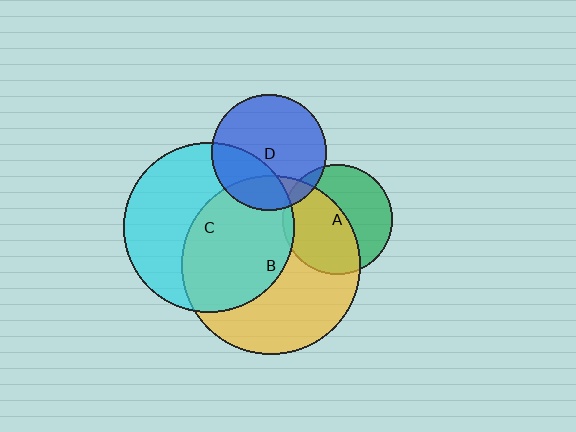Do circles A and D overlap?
Yes.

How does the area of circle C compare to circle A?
Approximately 2.4 times.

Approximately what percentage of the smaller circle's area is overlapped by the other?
Approximately 5%.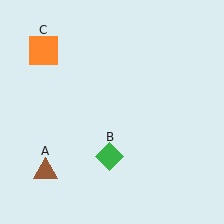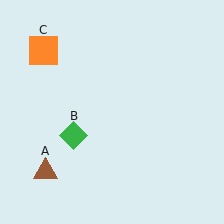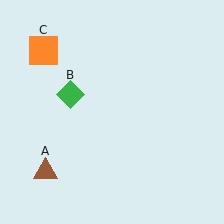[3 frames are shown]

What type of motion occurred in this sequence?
The green diamond (object B) rotated clockwise around the center of the scene.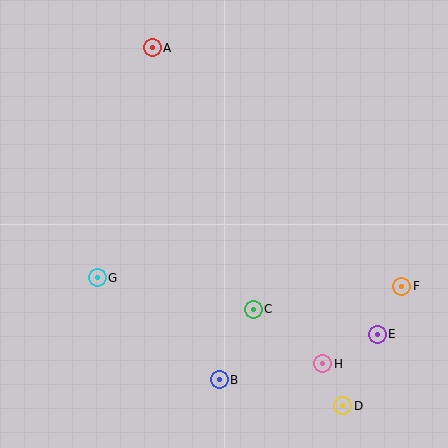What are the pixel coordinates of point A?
Point A is at (152, 48).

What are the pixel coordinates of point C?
Point C is at (253, 309).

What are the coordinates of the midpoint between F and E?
The midpoint between F and E is at (389, 310).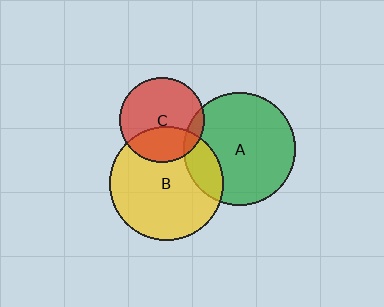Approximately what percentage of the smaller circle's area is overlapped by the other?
Approximately 20%.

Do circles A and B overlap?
Yes.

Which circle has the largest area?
Circle B (yellow).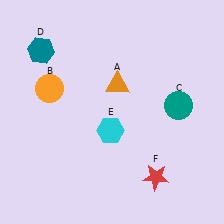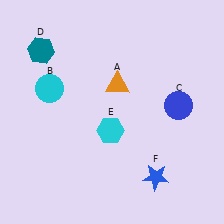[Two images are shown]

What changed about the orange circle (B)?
In Image 1, B is orange. In Image 2, it changed to cyan.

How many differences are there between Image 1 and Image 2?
There are 3 differences between the two images.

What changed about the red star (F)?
In Image 1, F is red. In Image 2, it changed to blue.